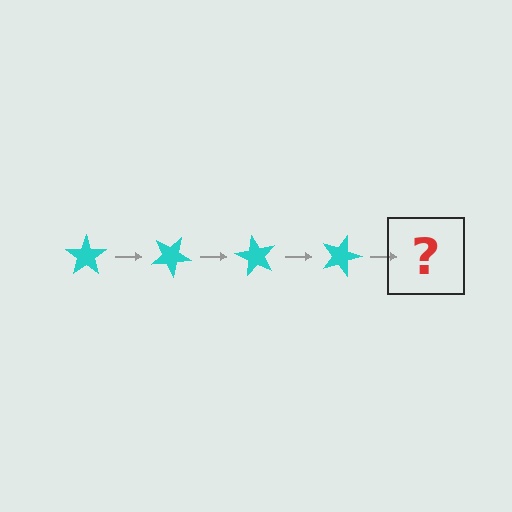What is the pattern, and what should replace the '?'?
The pattern is that the star rotates 30 degrees each step. The '?' should be a cyan star rotated 120 degrees.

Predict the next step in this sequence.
The next step is a cyan star rotated 120 degrees.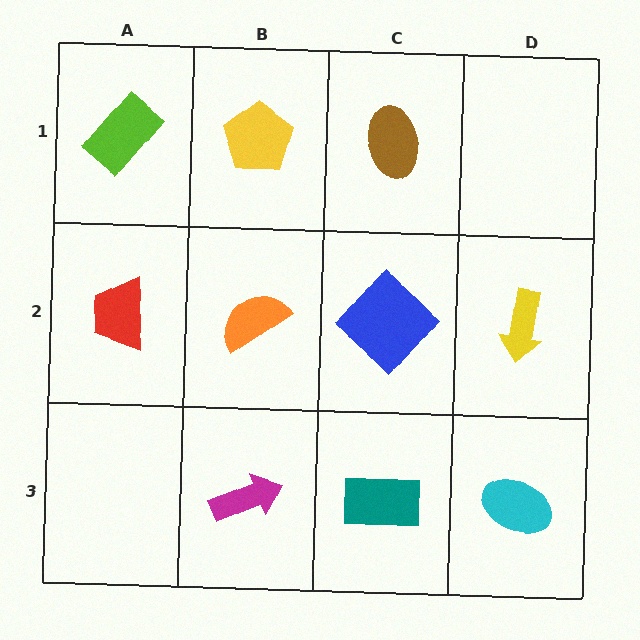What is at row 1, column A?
A lime rectangle.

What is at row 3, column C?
A teal rectangle.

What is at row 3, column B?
A magenta arrow.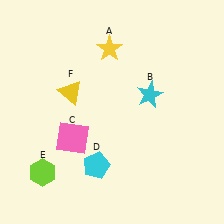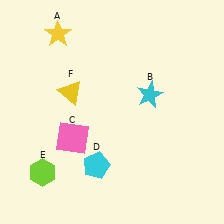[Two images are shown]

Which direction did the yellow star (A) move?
The yellow star (A) moved left.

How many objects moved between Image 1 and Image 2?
1 object moved between the two images.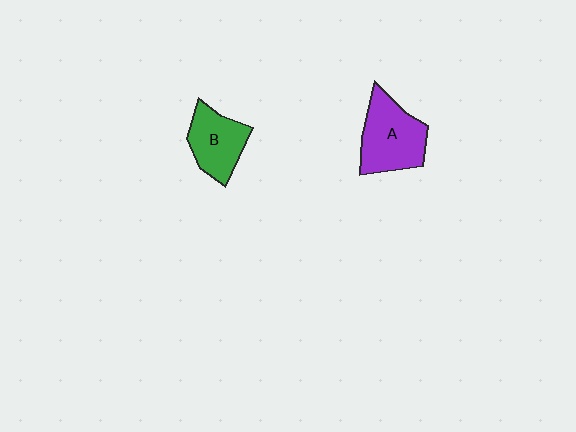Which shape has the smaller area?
Shape B (green).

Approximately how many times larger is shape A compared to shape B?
Approximately 1.3 times.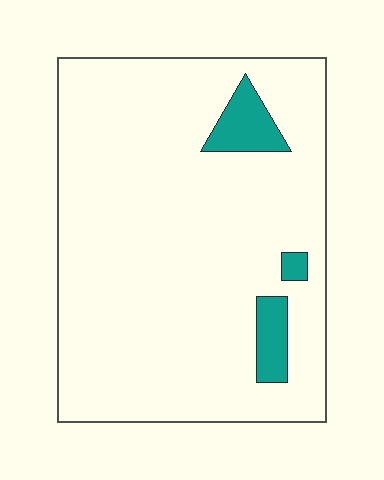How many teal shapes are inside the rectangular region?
3.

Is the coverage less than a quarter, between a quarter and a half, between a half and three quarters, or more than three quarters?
Less than a quarter.